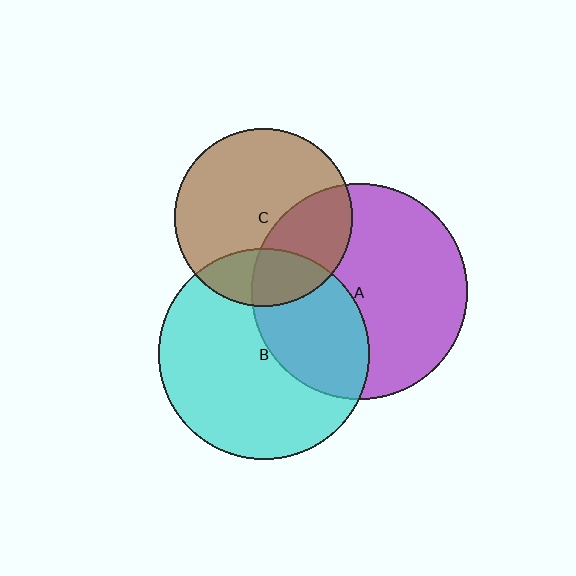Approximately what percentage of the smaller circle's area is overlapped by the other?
Approximately 35%.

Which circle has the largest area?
Circle A (purple).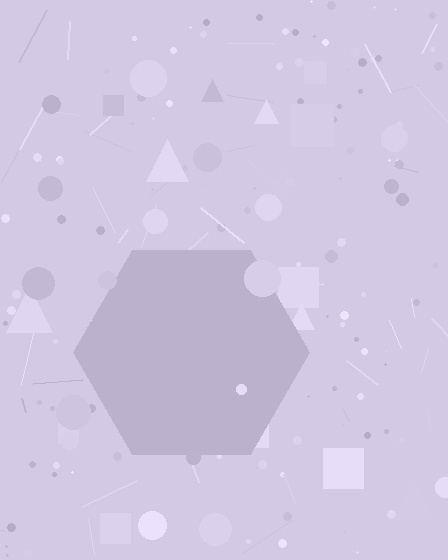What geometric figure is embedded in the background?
A hexagon is embedded in the background.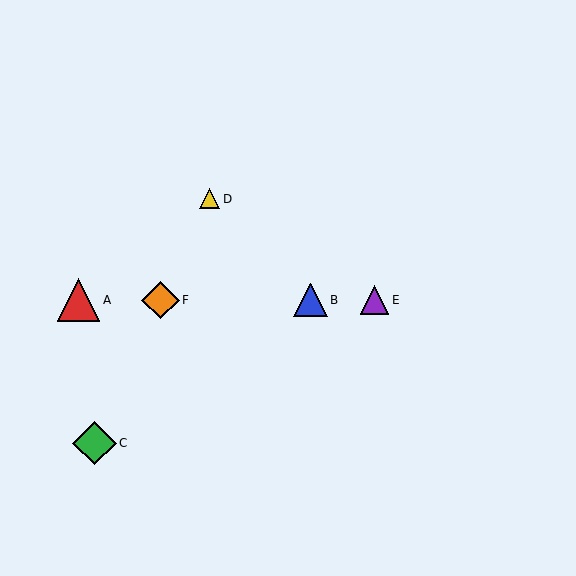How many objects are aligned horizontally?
4 objects (A, B, E, F) are aligned horizontally.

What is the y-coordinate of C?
Object C is at y≈443.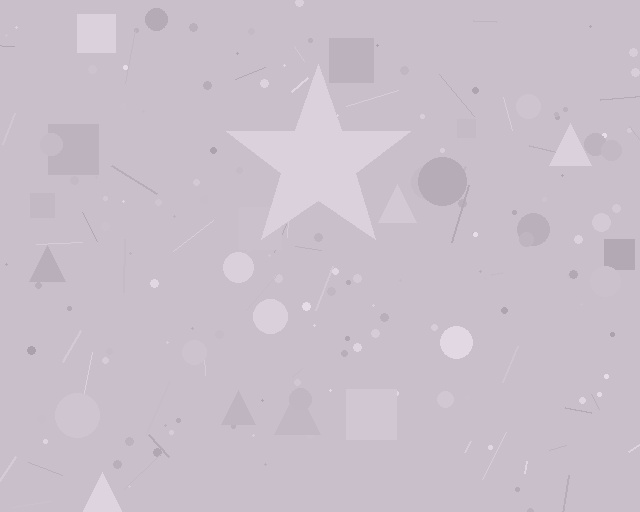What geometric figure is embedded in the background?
A star is embedded in the background.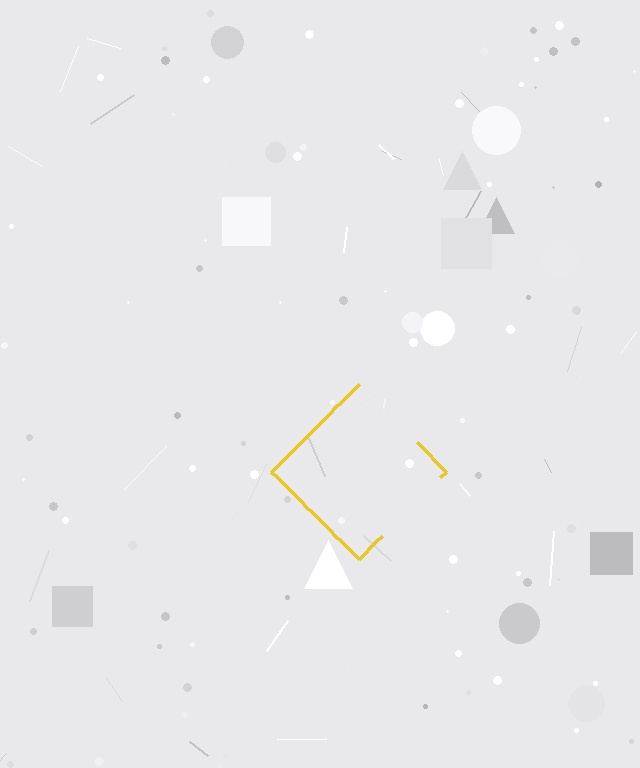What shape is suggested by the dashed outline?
The dashed outline suggests a diamond.